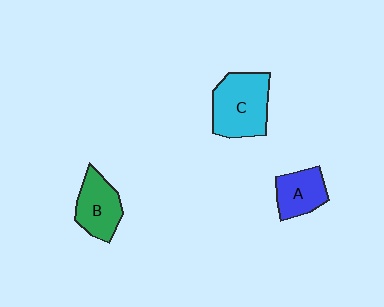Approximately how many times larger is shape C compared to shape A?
Approximately 1.6 times.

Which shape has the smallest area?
Shape A (blue).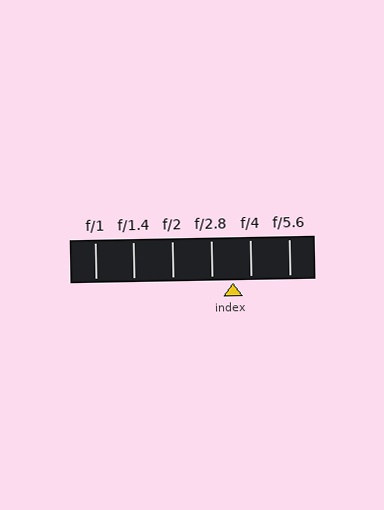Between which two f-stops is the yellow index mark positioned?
The index mark is between f/2.8 and f/4.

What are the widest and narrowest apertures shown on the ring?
The widest aperture shown is f/1 and the narrowest is f/5.6.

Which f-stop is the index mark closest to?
The index mark is closest to f/4.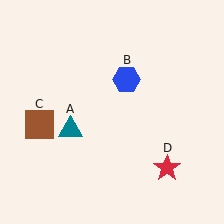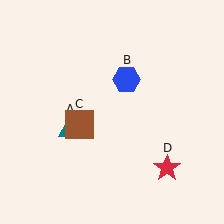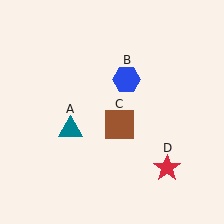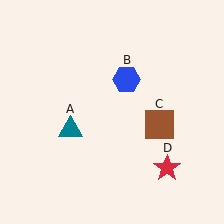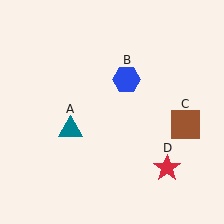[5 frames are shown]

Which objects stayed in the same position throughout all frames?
Teal triangle (object A) and blue hexagon (object B) and red star (object D) remained stationary.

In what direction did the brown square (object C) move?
The brown square (object C) moved right.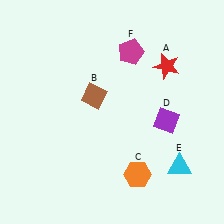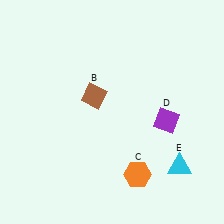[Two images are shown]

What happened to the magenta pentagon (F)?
The magenta pentagon (F) was removed in Image 2. It was in the top-right area of Image 1.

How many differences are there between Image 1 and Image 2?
There are 2 differences between the two images.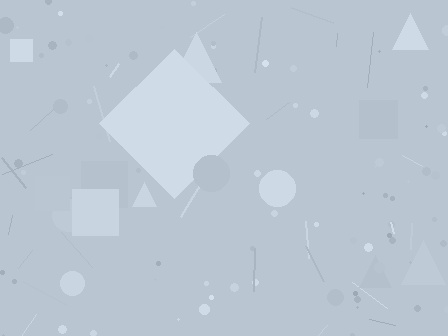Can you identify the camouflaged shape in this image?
The camouflaged shape is a diamond.